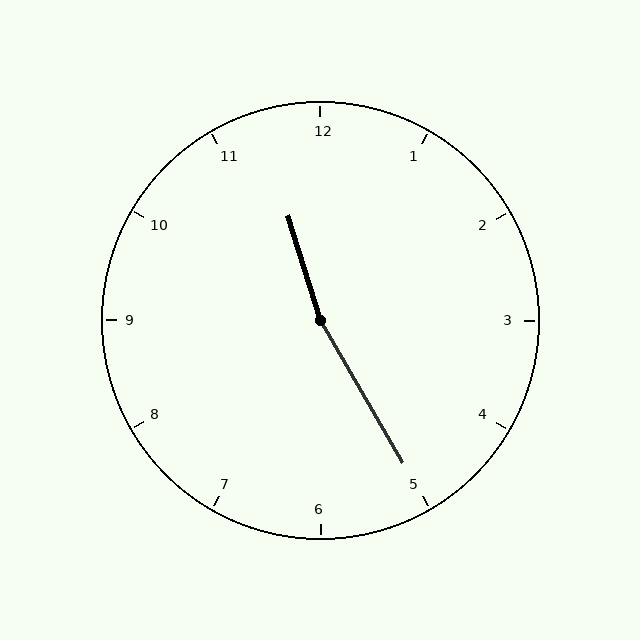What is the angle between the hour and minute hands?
Approximately 168 degrees.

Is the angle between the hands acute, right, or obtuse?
It is obtuse.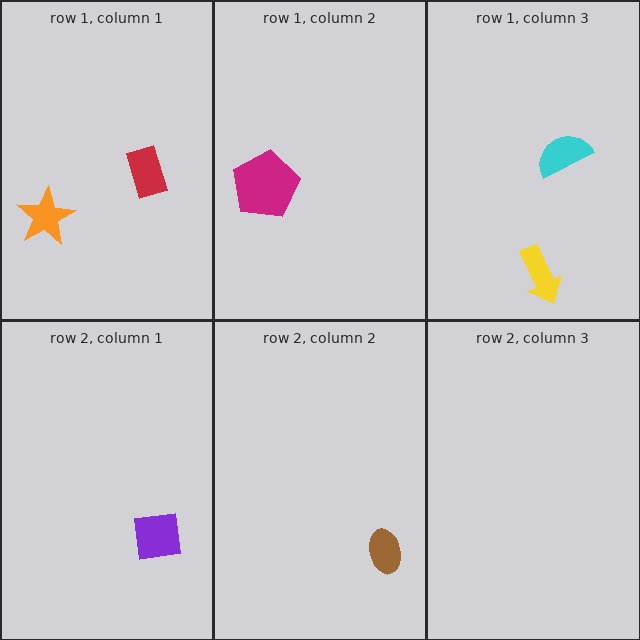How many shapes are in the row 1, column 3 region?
2.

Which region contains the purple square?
The row 2, column 1 region.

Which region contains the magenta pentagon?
The row 1, column 2 region.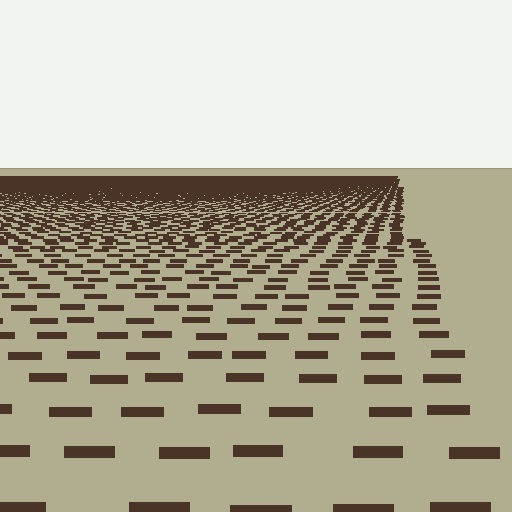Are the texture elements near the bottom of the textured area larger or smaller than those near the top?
Larger. Near the bottom, elements are closer to the viewer and appear at a bigger on-screen size.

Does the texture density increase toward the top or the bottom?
Density increases toward the top.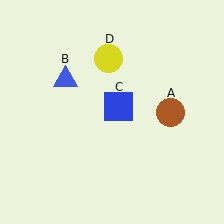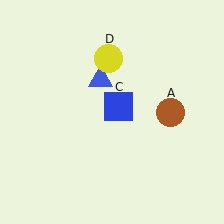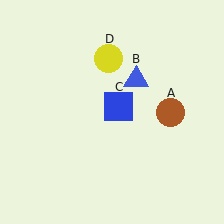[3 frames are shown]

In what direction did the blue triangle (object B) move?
The blue triangle (object B) moved right.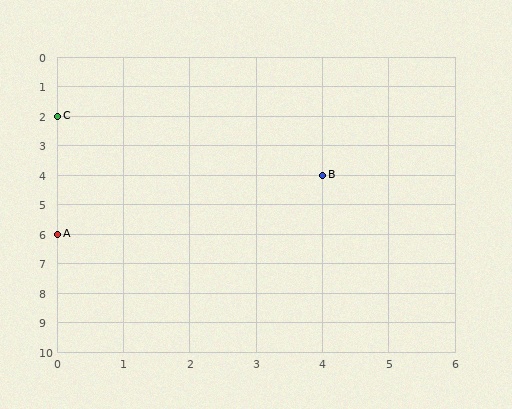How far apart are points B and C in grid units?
Points B and C are 4 columns and 2 rows apart (about 4.5 grid units diagonally).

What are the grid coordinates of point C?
Point C is at grid coordinates (0, 2).